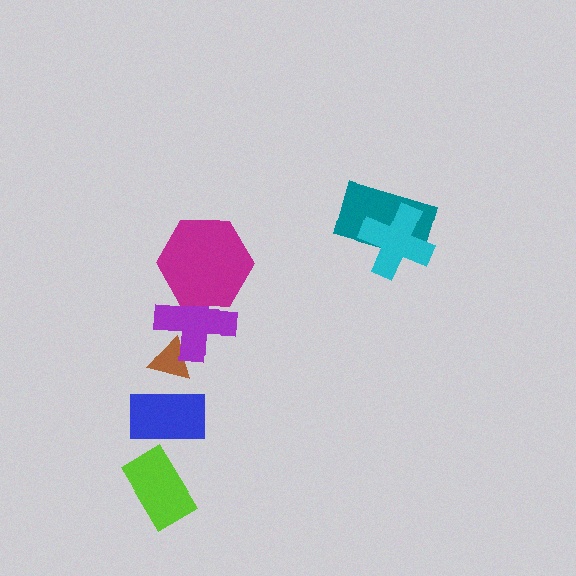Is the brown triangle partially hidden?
Yes, it is partially covered by another shape.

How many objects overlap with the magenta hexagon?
1 object overlaps with the magenta hexagon.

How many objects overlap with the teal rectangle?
1 object overlaps with the teal rectangle.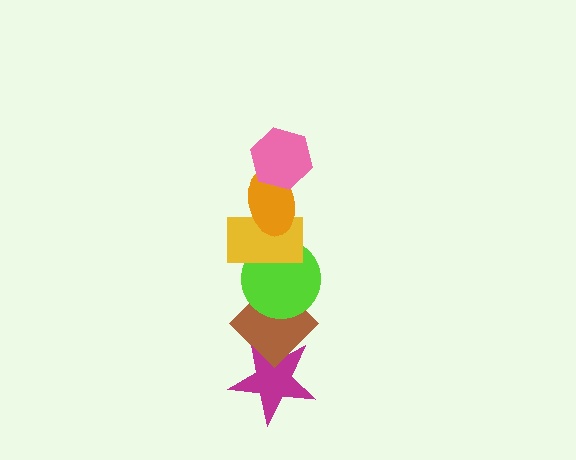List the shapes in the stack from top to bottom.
From top to bottom: the pink hexagon, the orange ellipse, the yellow rectangle, the lime circle, the brown diamond, the magenta star.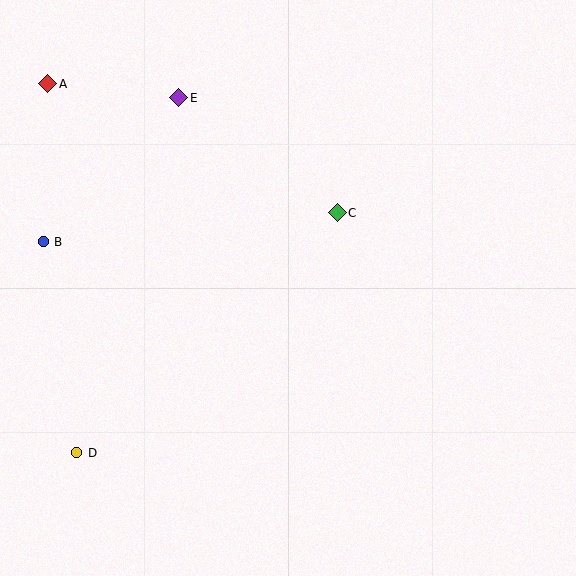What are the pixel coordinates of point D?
Point D is at (77, 453).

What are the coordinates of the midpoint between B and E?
The midpoint between B and E is at (111, 170).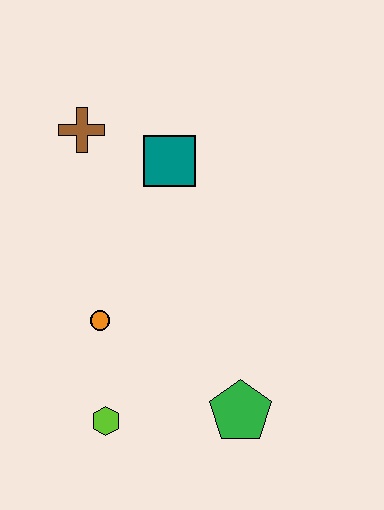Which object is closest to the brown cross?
The teal square is closest to the brown cross.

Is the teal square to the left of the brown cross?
No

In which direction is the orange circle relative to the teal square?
The orange circle is below the teal square.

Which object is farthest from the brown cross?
The green pentagon is farthest from the brown cross.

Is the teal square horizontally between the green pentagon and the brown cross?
Yes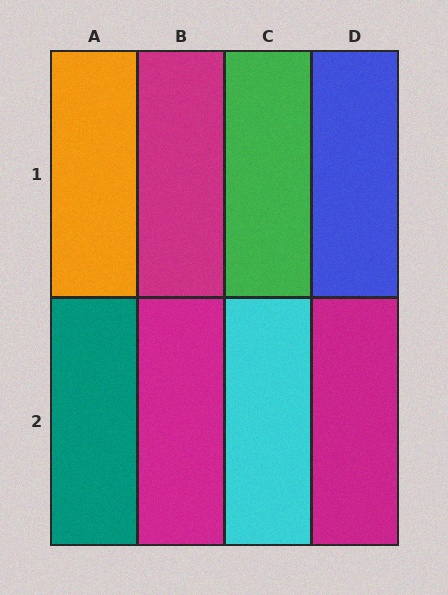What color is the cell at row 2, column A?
Teal.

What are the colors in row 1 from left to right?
Orange, magenta, green, blue.